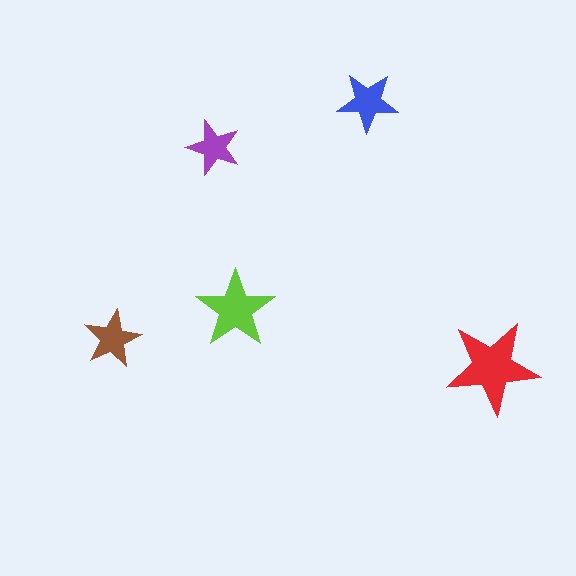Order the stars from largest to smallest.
the red one, the lime one, the blue one, the brown one, the purple one.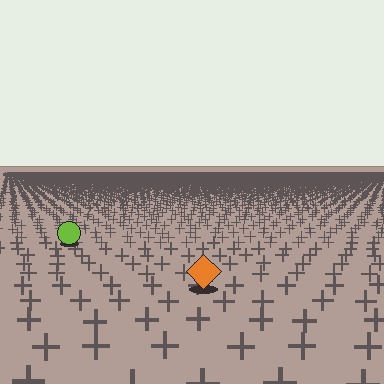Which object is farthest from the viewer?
The lime circle is farthest from the viewer. It appears smaller and the ground texture around it is denser.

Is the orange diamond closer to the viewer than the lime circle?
Yes. The orange diamond is closer — you can tell from the texture gradient: the ground texture is coarser near it.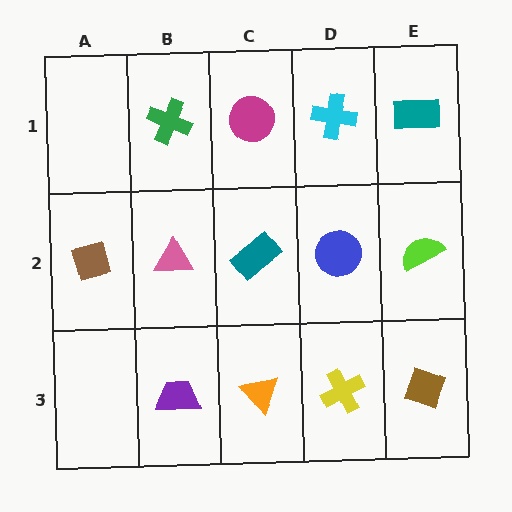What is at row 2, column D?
A blue circle.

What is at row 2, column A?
A brown diamond.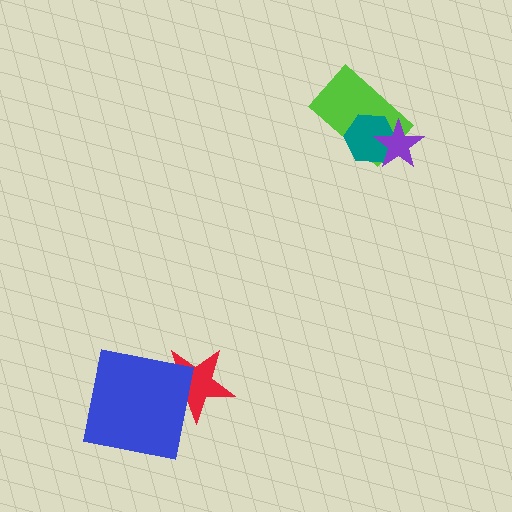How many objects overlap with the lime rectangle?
2 objects overlap with the lime rectangle.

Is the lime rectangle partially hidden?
Yes, it is partially covered by another shape.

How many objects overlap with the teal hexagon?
2 objects overlap with the teal hexagon.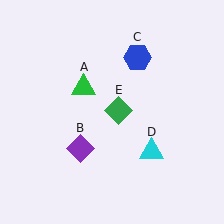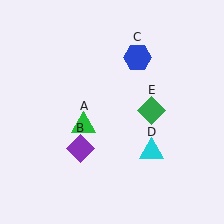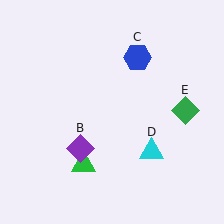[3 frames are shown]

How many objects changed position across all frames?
2 objects changed position: green triangle (object A), green diamond (object E).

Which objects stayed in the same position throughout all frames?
Purple diamond (object B) and blue hexagon (object C) and cyan triangle (object D) remained stationary.